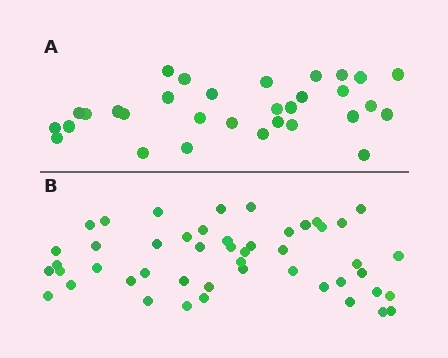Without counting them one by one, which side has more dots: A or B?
Region B (the bottom region) has more dots.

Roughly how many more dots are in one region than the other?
Region B has approximately 15 more dots than region A.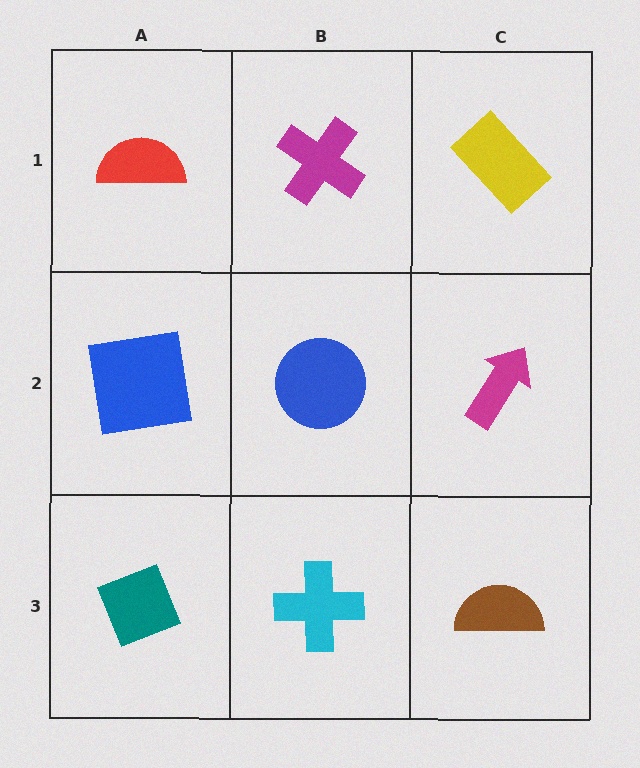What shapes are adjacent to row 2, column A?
A red semicircle (row 1, column A), a teal diamond (row 3, column A), a blue circle (row 2, column B).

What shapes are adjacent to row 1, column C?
A magenta arrow (row 2, column C), a magenta cross (row 1, column B).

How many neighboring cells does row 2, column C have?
3.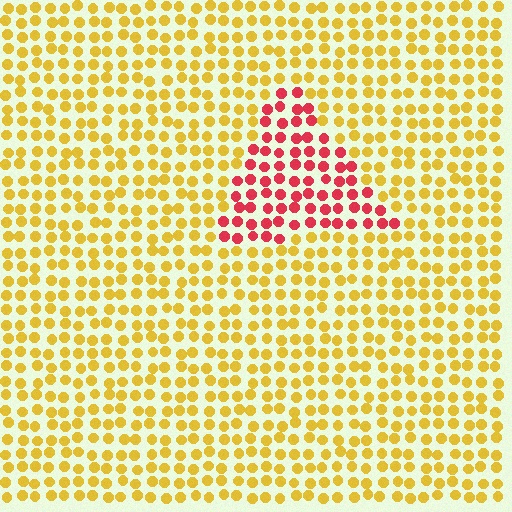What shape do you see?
I see a triangle.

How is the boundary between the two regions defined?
The boundary is defined purely by a slight shift in hue (about 58 degrees). Spacing, size, and orientation are identical on both sides.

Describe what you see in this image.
The image is filled with small yellow elements in a uniform arrangement. A triangle-shaped region is visible where the elements are tinted to a slightly different hue, forming a subtle color boundary.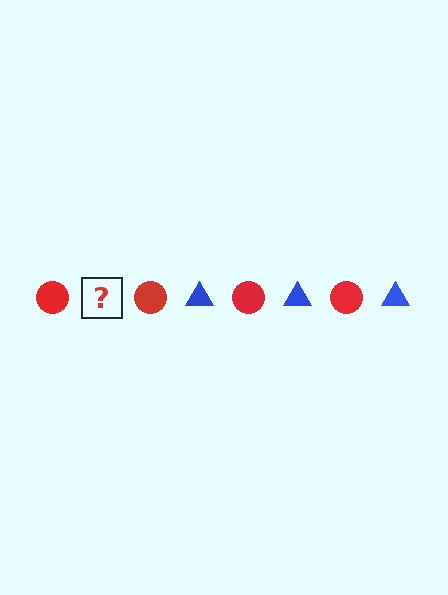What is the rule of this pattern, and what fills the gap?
The rule is that the pattern alternates between red circle and blue triangle. The gap should be filled with a blue triangle.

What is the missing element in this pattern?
The missing element is a blue triangle.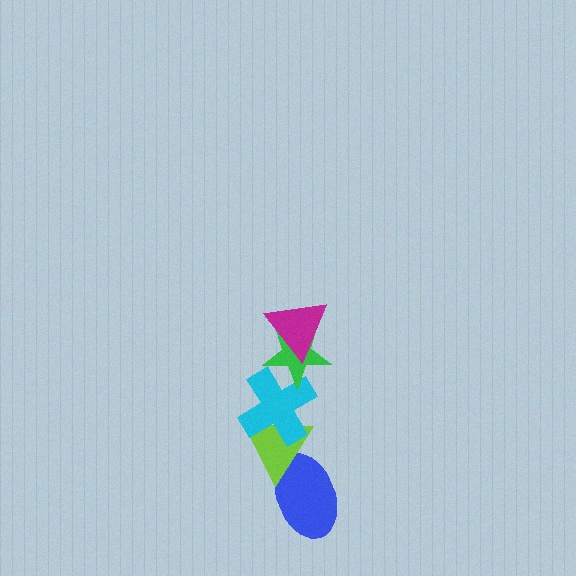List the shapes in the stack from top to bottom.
From top to bottom: the magenta triangle, the green star, the cyan cross, the lime triangle, the blue ellipse.